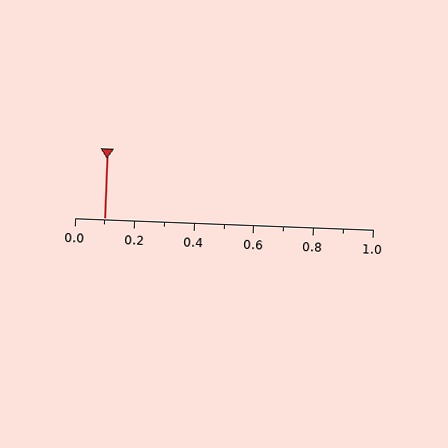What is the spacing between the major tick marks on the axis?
The major ticks are spaced 0.2 apart.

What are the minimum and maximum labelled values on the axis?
The axis runs from 0.0 to 1.0.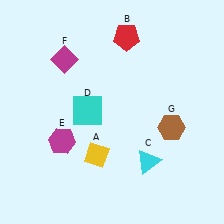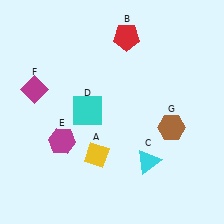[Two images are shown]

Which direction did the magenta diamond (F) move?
The magenta diamond (F) moved down.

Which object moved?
The magenta diamond (F) moved down.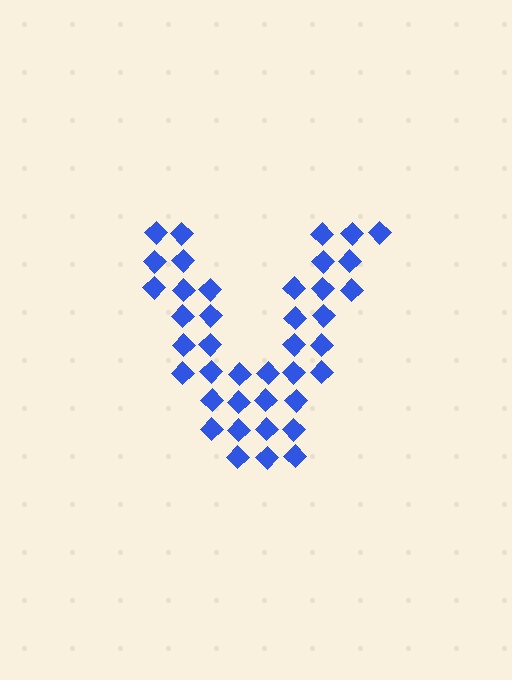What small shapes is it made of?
It is made of small diamonds.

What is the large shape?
The large shape is the letter V.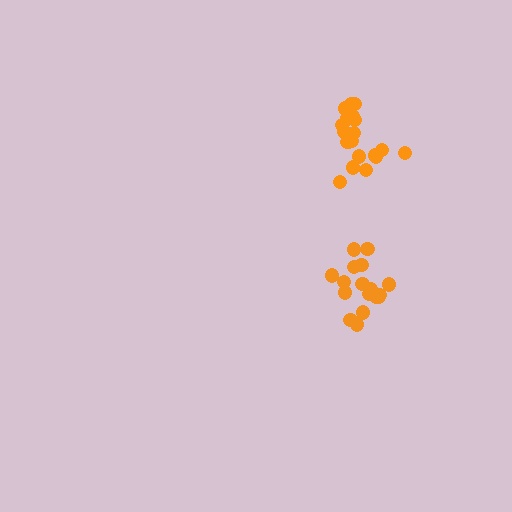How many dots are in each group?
Group 1: 20 dots, Group 2: 17 dots (37 total).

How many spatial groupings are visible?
There are 2 spatial groupings.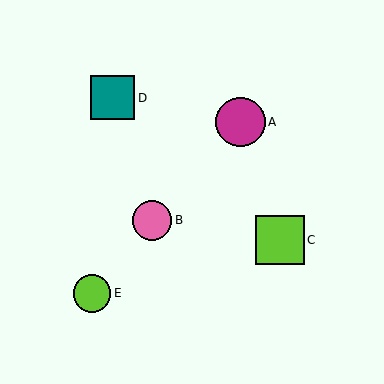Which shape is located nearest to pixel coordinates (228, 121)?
The magenta circle (labeled A) at (241, 122) is nearest to that location.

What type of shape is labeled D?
Shape D is a teal square.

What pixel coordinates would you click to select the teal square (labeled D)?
Click at (112, 98) to select the teal square D.